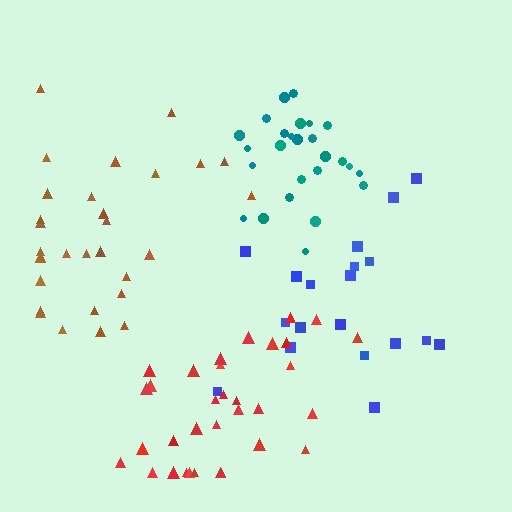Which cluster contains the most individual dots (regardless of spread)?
Red (35).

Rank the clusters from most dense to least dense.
teal, red, brown, blue.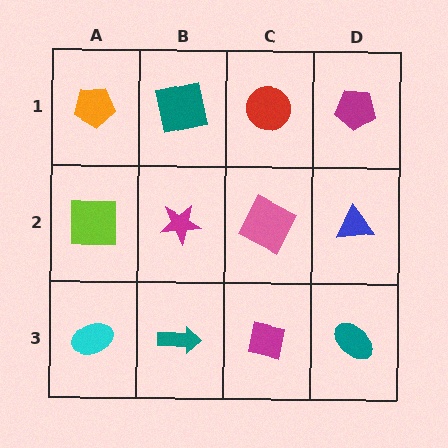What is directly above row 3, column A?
A lime square.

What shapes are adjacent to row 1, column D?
A blue triangle (row 2, column D), a red circle (row 1, column C).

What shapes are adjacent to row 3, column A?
A lime square (row 2, column A), a teal arrow (row 3, column B).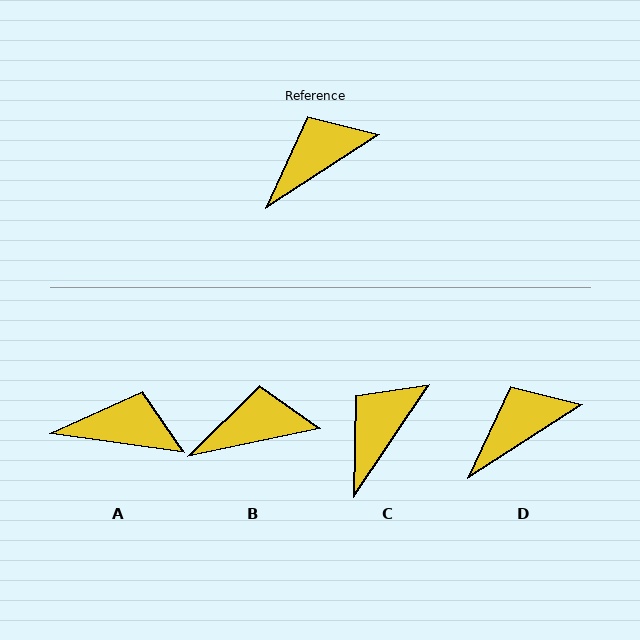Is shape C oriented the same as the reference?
No, it is off by about 23 degrees.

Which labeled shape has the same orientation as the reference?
D.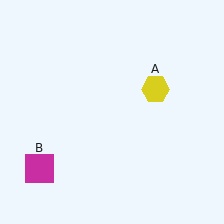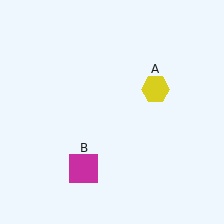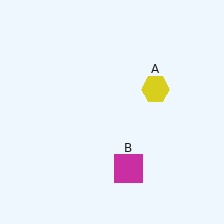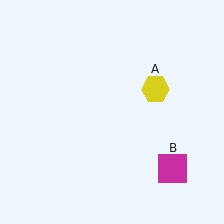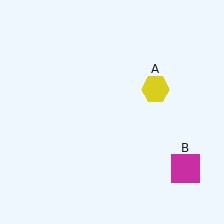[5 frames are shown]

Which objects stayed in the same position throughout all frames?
Yellow hexagon (object A) remained stationary.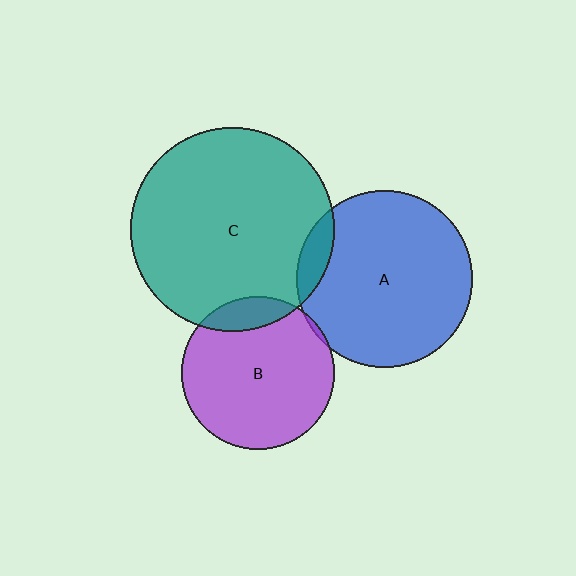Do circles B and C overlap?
Yes.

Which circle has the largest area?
Circle C (teal).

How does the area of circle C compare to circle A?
Approximately 1.3 times.